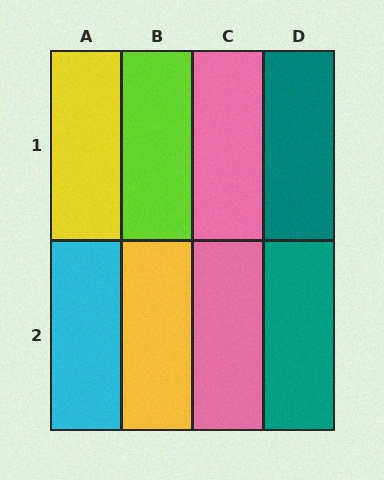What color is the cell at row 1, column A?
Yellow.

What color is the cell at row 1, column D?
Teal.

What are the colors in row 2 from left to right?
Cyan, yellow, pink, teal.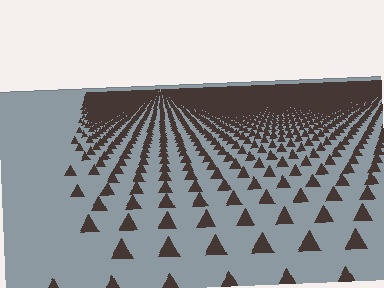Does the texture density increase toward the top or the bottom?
Density increases toward the top.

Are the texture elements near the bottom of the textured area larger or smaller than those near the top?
Larger. Near the bottom, elements are closer to the viewer and appear at a bigger on-screen size.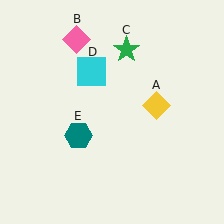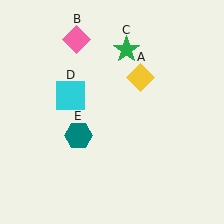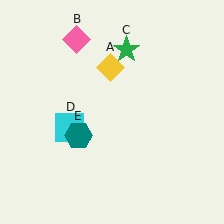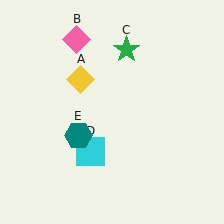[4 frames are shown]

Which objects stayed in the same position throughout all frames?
Pink diamond (object B) and green star (object C) and teal hexagon (object E) remained stationary.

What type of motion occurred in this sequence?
The yellow diamond (object A), cyan square (object D) rotated counterclockwise around the center of the scene.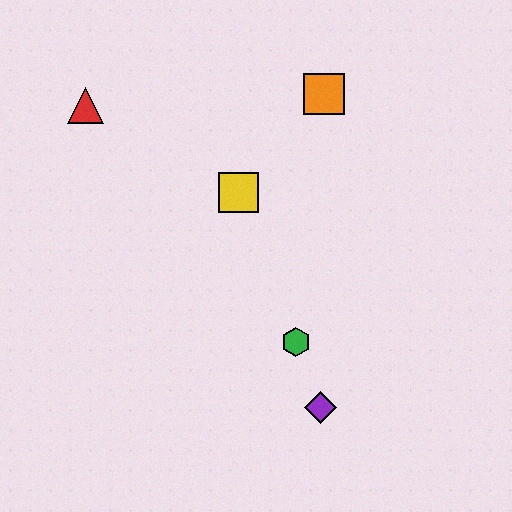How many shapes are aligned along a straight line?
4 shapes (the blue hexagon, the green hexagon, the yellow square, the purple diamond) are aligned along a straight line.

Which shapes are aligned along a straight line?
The blue hexagon, the green hexagon, the yellow square, the purple diamond are aligned along a straight line.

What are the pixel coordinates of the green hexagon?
The green hexagon is at (296, 342).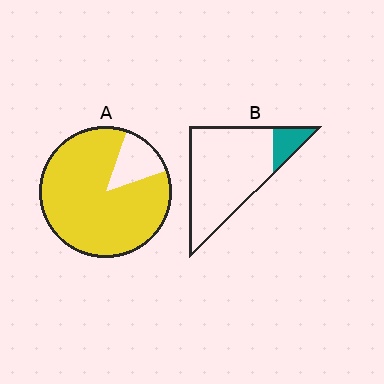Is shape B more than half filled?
No.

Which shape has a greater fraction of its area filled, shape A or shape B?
Shape A.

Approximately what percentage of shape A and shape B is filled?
A is approximately 85% and B is approximately 15%.